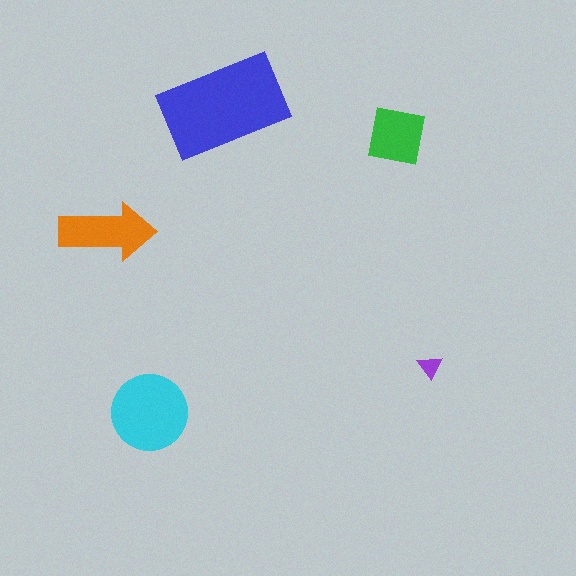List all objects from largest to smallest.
The blue rectangle, the cyan circle, the orange arrow, the green square, the purple triangle.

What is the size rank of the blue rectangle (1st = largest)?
1st.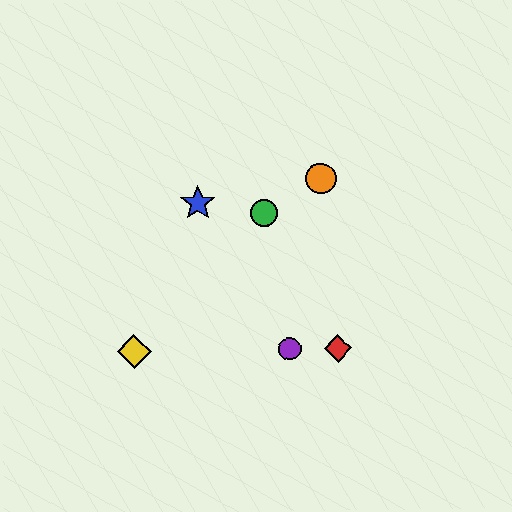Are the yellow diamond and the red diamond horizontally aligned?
Yes, both are at y≈352.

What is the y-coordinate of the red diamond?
The red diamond is at y≈348.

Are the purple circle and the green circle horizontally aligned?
No, the purple circle is at y≈349 and the green circle is at y≈213.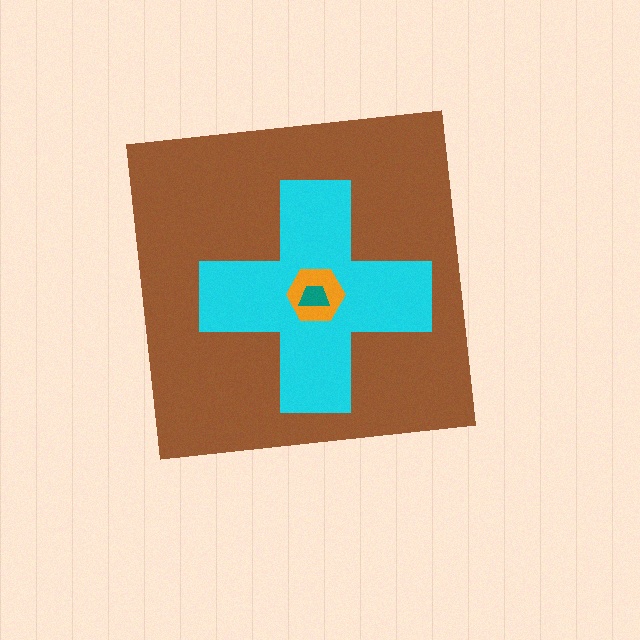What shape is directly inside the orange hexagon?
The teal trapezoid.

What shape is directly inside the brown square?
The cyan cross.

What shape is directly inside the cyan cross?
The orange hexagon.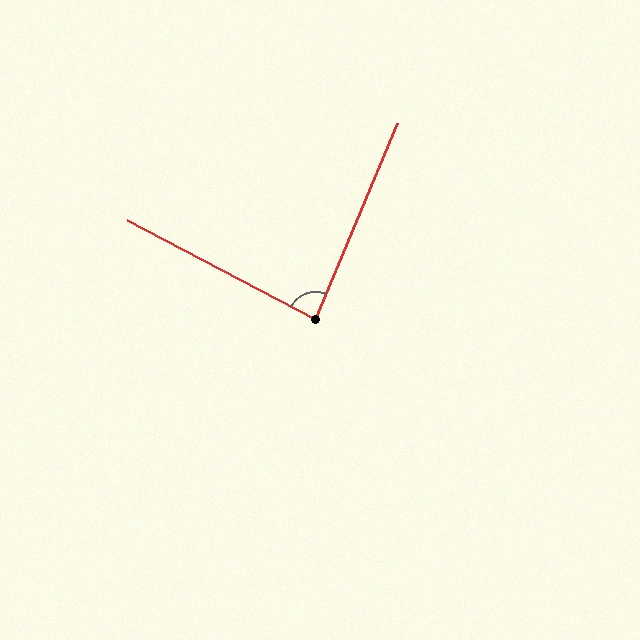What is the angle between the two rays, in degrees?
Approximately 85 degrees.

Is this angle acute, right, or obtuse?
It is acute.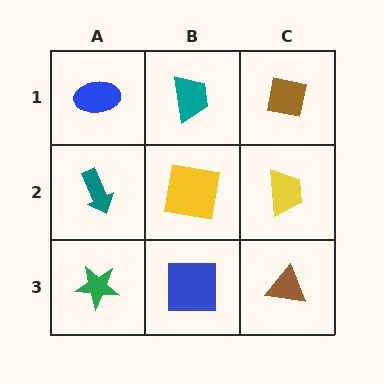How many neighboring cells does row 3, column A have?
2.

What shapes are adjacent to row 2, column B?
A teal trapezoid (row 1, column B), a blue square (row 3, column B), a teal arrow (row 2, column A), a yellow trapezoid (row 2, column C).